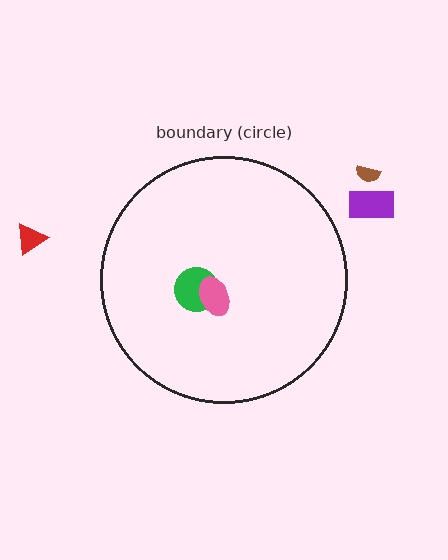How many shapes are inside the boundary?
2 inside, 3 outside.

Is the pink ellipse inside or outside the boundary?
Inside.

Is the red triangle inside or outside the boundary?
Outside.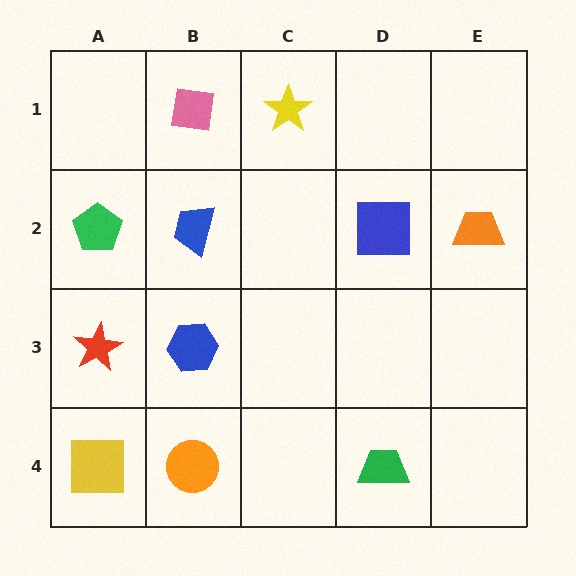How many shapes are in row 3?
2 shapes.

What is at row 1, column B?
A pink square.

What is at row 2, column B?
A blue trapezoid.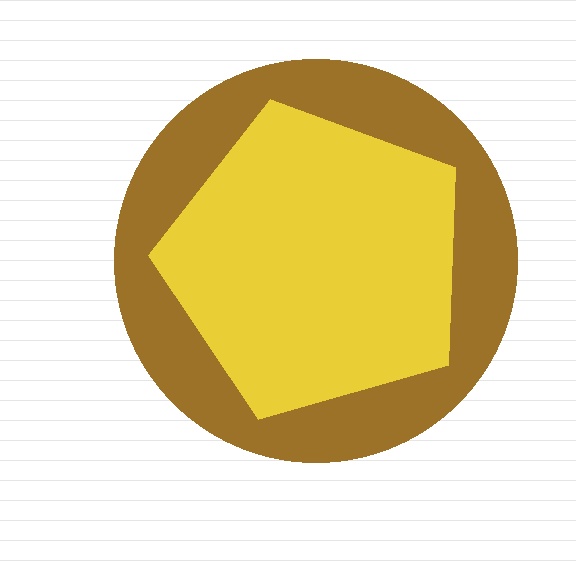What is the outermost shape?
The brown circle.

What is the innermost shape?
The yellow pentagon.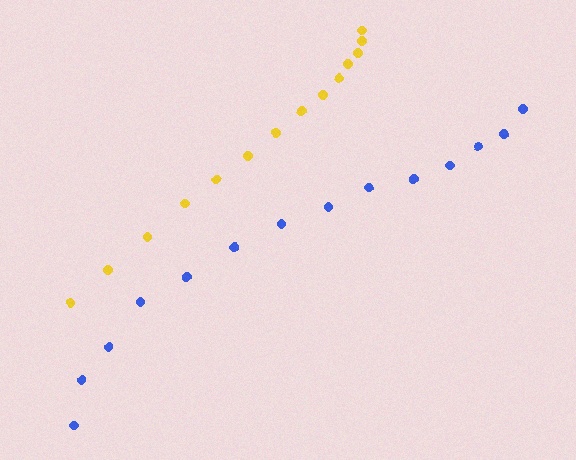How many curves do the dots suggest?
There are 2 distinct paths.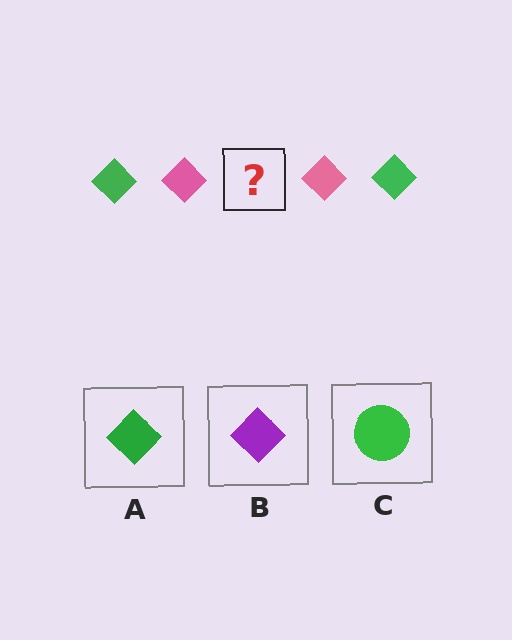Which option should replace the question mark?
Option A.